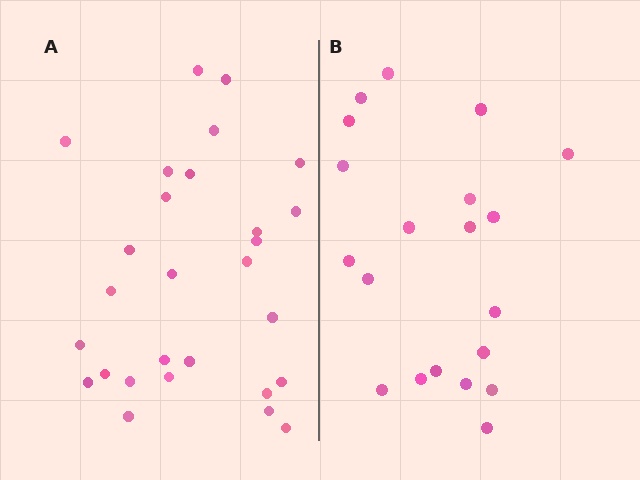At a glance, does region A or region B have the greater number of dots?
Region A (the left region) has more dots.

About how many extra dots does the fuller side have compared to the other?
Region A has roughly 8 or so more dots than region B.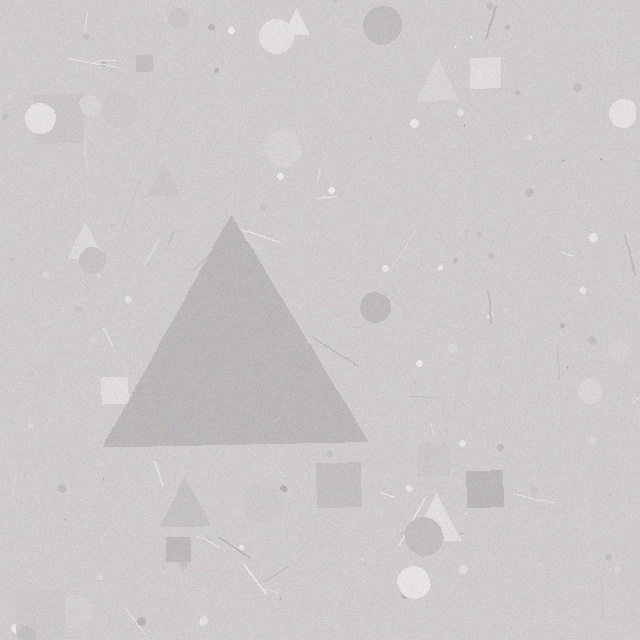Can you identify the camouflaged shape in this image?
The camouflaged shape is a triangle.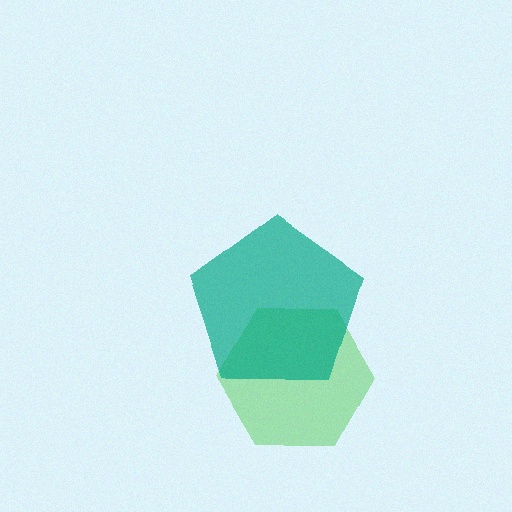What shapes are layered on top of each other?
The layered shapes are: a green hexagon, a teal pentagon.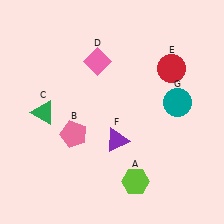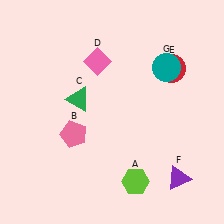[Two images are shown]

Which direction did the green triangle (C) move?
The green triangle (C) moved right.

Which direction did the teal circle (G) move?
The teal circle (G) moved up.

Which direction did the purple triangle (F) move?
The purple triangle (F) moved right.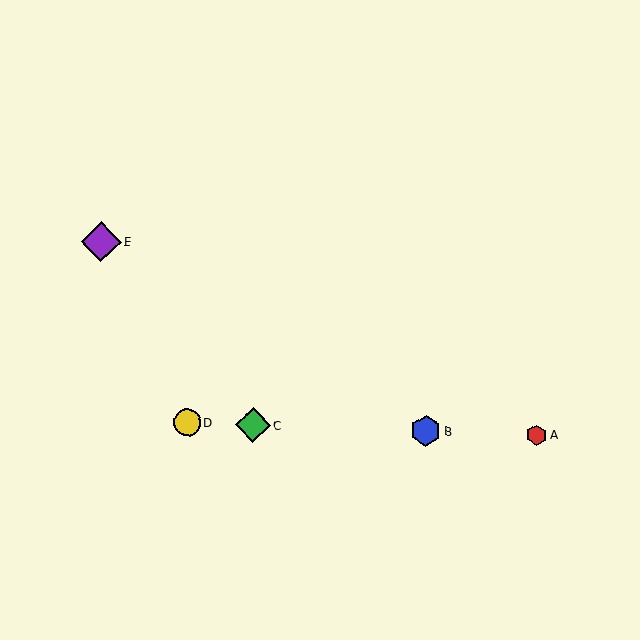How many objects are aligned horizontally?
4 objects (A, B, C, D) are aligned horizontally.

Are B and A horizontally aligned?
Yes, both are at y≈431.